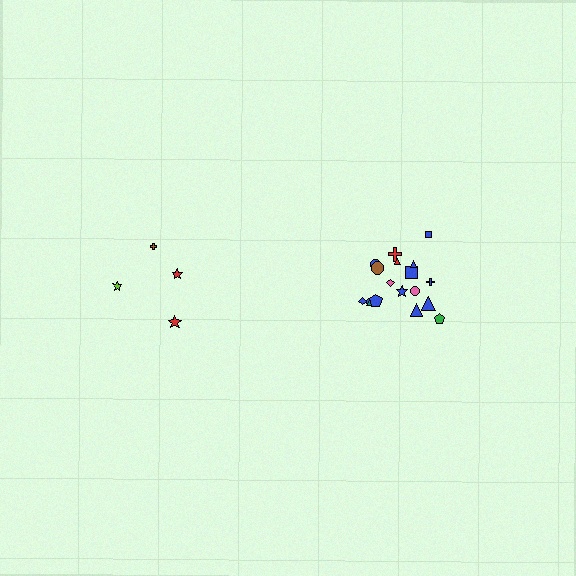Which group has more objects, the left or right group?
The right group.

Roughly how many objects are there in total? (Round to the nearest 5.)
Roughly 20 objects in total.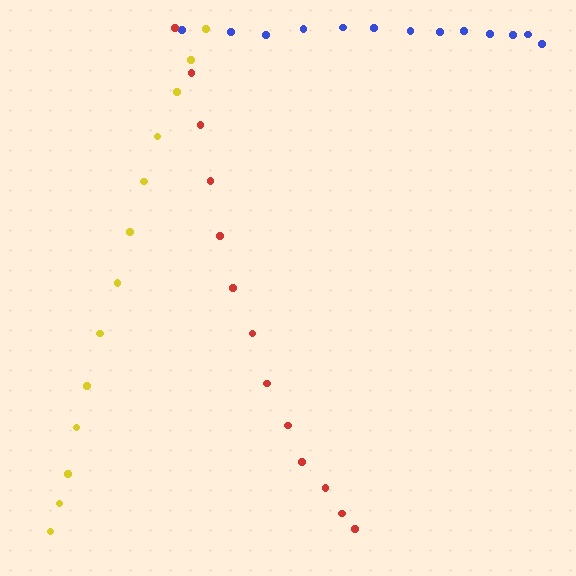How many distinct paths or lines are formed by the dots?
There are 3 distinct paths.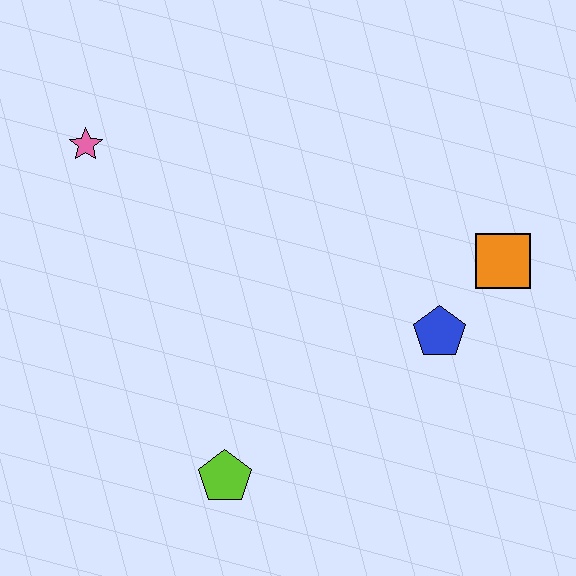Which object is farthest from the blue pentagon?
The pink star is farthest from the blue pentagon.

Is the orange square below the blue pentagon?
No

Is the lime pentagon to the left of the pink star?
No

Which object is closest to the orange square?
The blue pentagon is closest to the orange square.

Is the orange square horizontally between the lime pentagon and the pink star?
No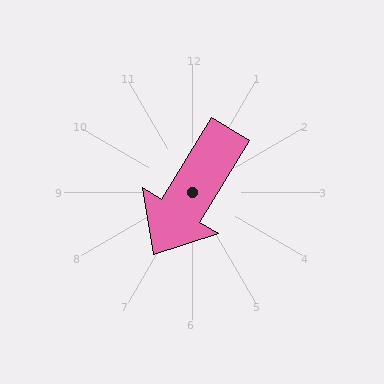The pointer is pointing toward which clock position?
Roughly 7 o'clock.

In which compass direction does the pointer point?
Southwest.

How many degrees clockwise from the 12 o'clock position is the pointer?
Approximately 211 degrees.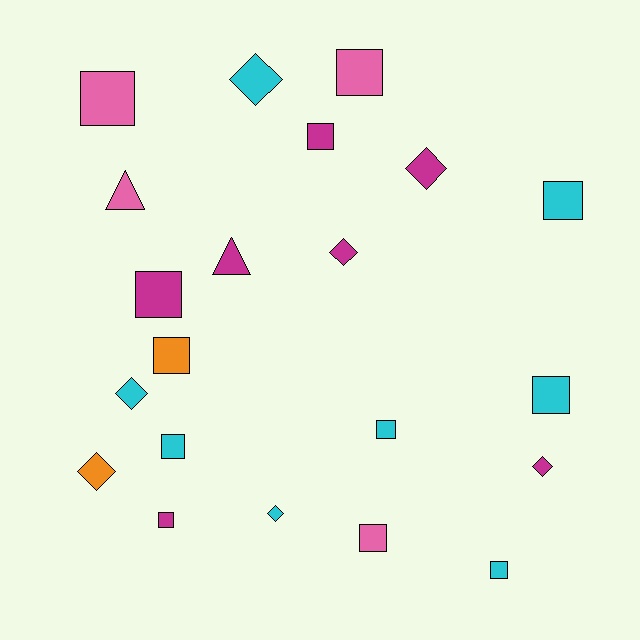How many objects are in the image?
There are 21 objects.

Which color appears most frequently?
Cyan, with 8 objects.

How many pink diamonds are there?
There are no pink diamonds.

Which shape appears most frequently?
Square, with 12 objects.